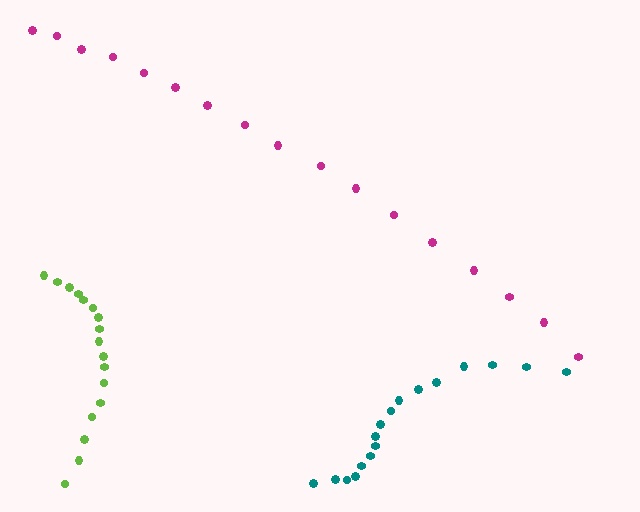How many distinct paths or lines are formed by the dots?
There are 3 distinct paths.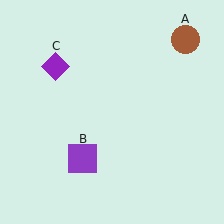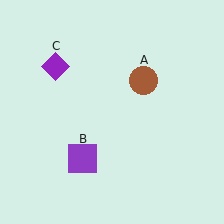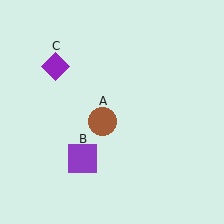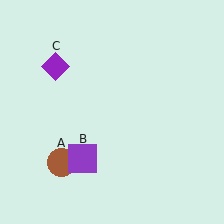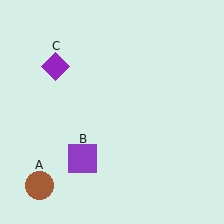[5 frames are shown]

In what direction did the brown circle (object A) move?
The brown circle (object A) moved down and to the left.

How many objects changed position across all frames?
1 object changed position: brown circle (object A).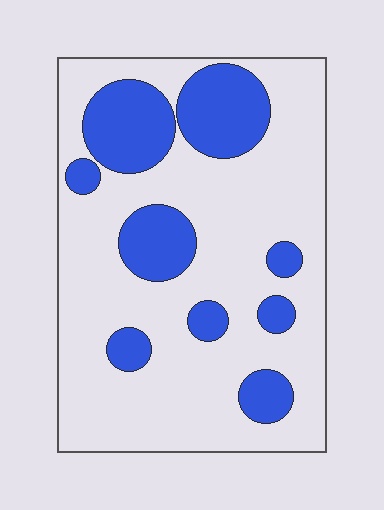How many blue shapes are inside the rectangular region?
9.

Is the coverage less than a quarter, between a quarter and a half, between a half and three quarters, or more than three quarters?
Between a quarter and a half.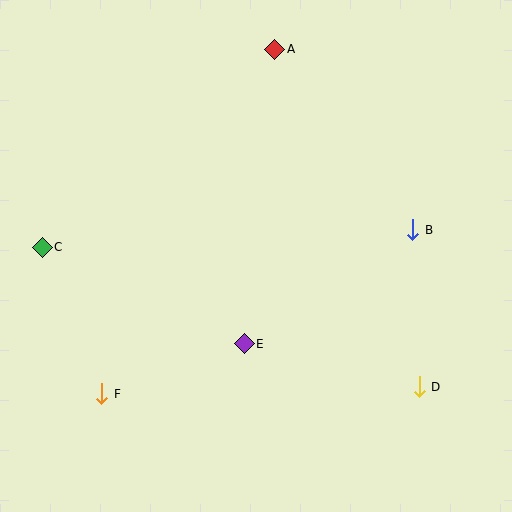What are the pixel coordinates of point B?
Point B is at (413, 230).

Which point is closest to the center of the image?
Point E at (244, 344) is closest to the center.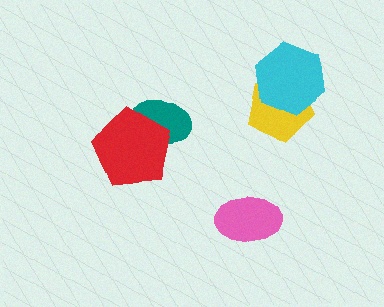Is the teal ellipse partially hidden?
Yes, it is partially covered by another shape.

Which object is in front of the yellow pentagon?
The cyan hexagon is in front of the yellow pentagon.